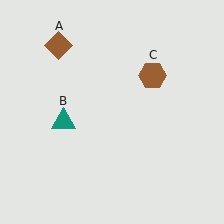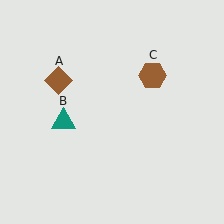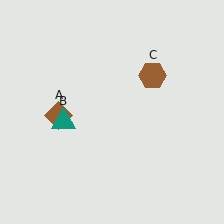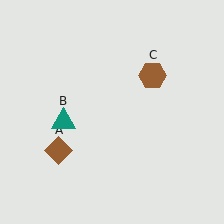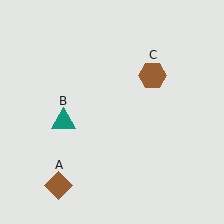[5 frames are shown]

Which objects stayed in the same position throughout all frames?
Teal triangle (object B) and brown hexagon (object C) remained stationary.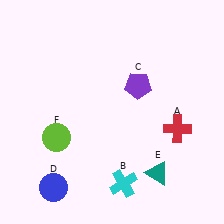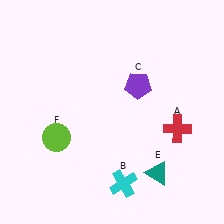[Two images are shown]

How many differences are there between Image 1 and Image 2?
There is 1 difference between the two images.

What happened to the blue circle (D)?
The blue circle (D) was removed in Image 2. It was in the bottom-left area of Image 1.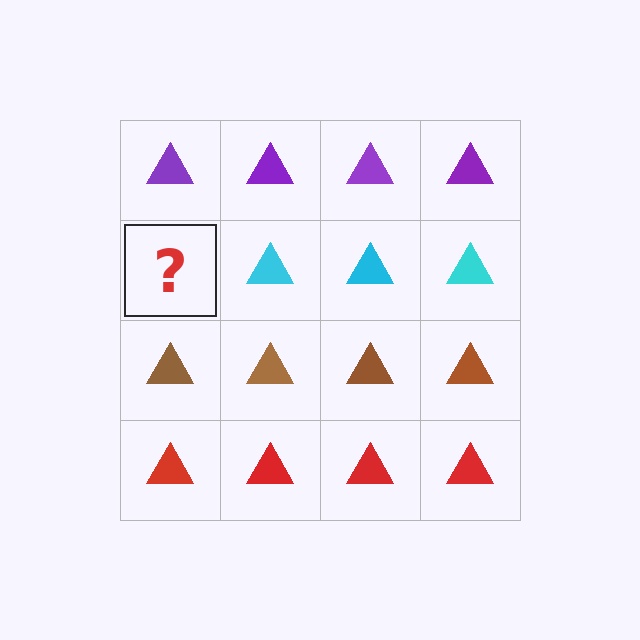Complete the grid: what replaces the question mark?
The question mark should be replaced with a cyan triangle.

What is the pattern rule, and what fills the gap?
The rule is that each row has a consistent color. The gap should be filled with a cyan triangle.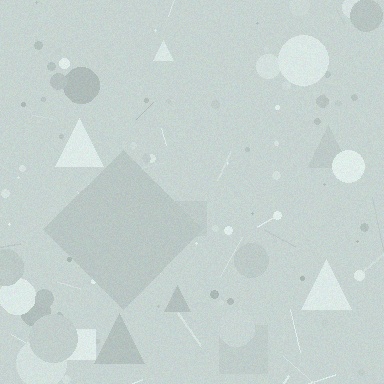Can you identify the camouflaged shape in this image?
The camouflaged shape is a diamond.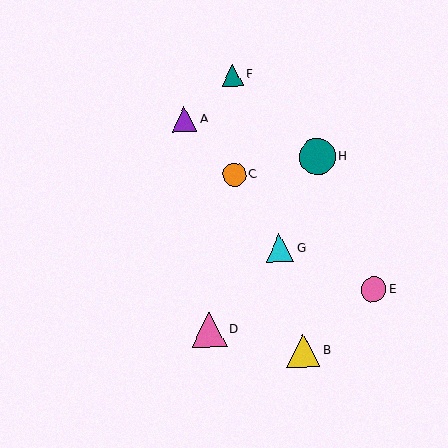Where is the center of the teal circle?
The center of the teal circle is at (317, 157).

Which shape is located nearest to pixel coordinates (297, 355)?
The yellow triangle (labeled B) at (303, 351) is nearest to that location.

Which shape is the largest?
The teal circle (labeled H) is the largest.